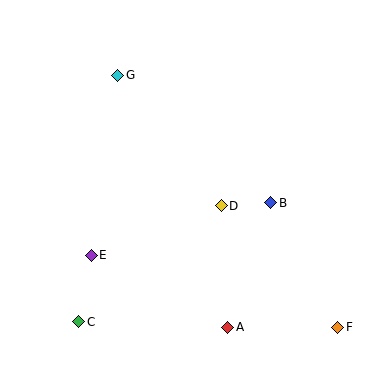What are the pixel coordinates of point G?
Point G is at (118, 75).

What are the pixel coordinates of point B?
Point B is at (271, 203).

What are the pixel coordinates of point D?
Point D is at (221, 206).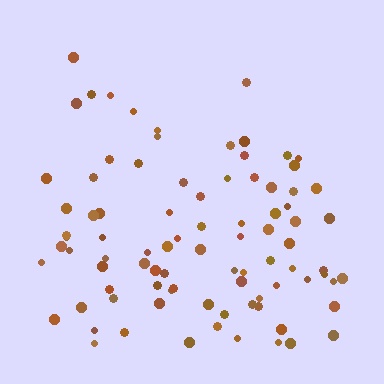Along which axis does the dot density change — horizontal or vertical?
Vertical.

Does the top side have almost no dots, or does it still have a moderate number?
Still a moderate number, just noticeably fewer than the bottom.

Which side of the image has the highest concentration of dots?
The bottom.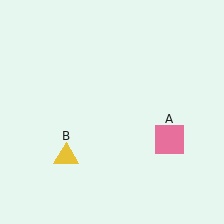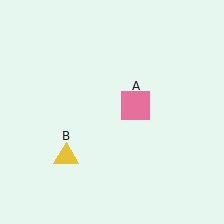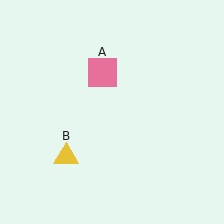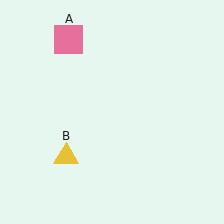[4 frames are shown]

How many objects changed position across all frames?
1 object changed position: pink square (object A).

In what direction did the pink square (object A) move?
The pink square (object A) moved up and to the left.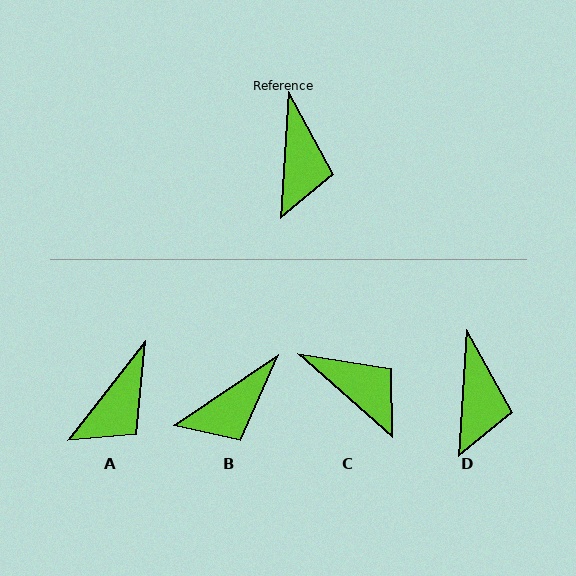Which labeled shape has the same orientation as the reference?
D.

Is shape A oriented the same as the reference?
No, it is off by about 34 degrees.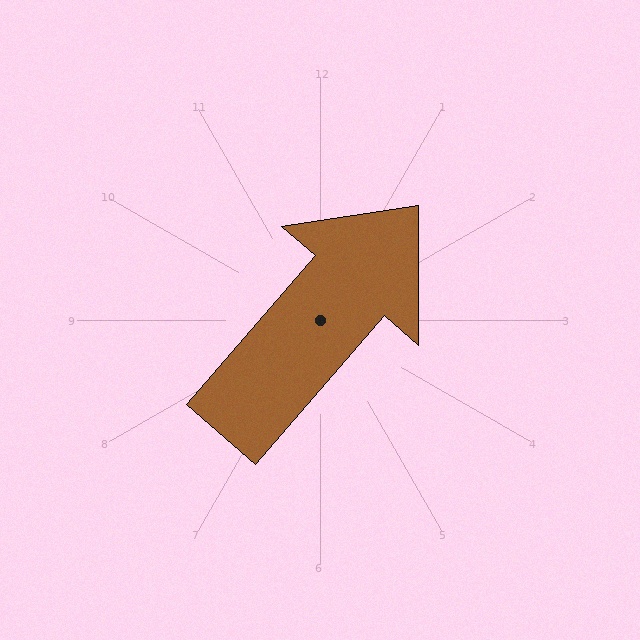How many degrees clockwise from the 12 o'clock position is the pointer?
Approximately 41 degrees.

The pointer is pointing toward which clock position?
Roughly 1 o'clock.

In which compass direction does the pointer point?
Northeast.